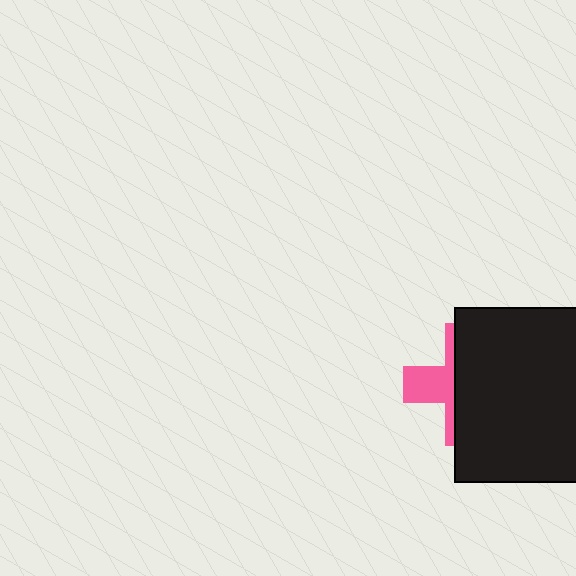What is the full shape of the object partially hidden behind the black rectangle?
The partially hidden object is a pink cross.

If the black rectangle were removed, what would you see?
You would see the complete pink cross.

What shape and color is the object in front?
The object in front is a black rectangle.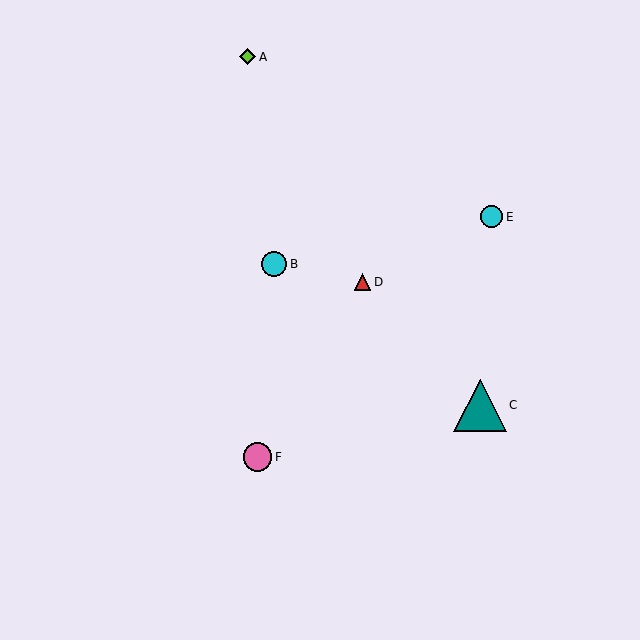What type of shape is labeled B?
Shape B is a cyan circle.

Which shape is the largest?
The teal triangle (labeled C) is the largest.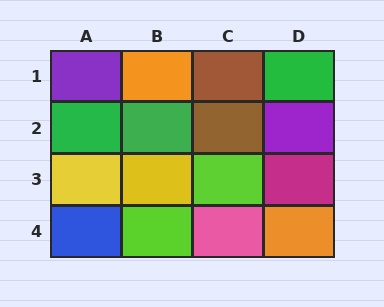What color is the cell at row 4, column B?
Lime.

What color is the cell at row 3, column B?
Yellow.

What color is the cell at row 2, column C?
Brown.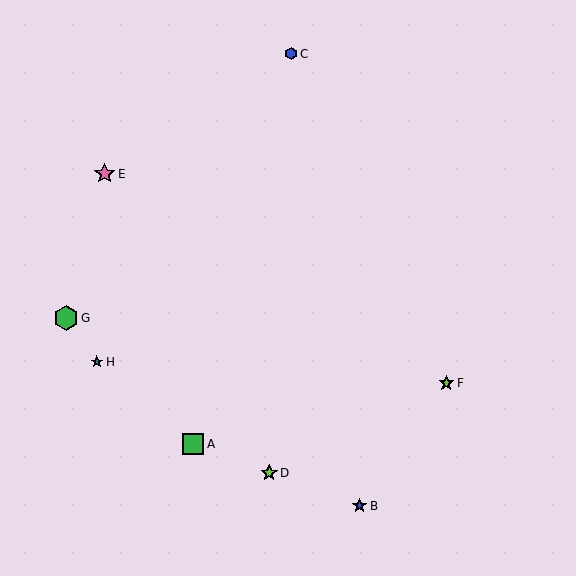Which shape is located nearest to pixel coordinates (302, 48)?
The blue hexagon (labeled C) at (291, 54) is nearest to that location.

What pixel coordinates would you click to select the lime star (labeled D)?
Click at (269, 473) to select the lime star D.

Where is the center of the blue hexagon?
The center of the blue hexagon is at (291, 54).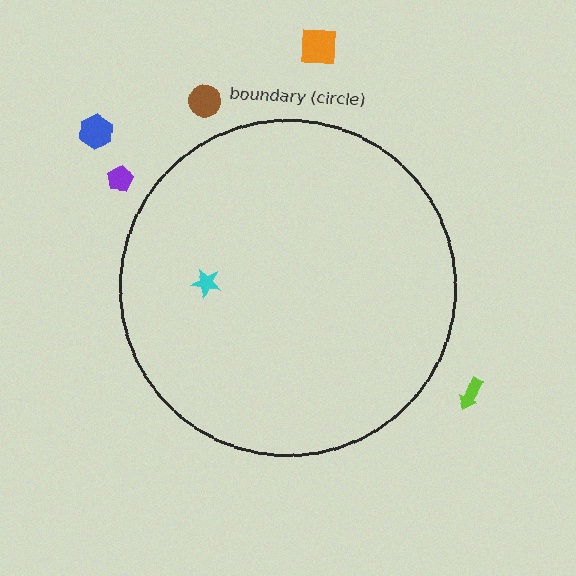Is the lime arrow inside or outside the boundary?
Outside.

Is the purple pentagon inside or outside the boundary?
Outside.